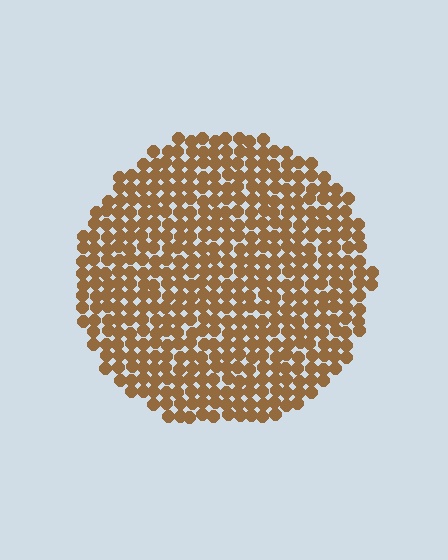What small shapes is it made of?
It is made of small circles.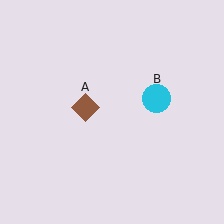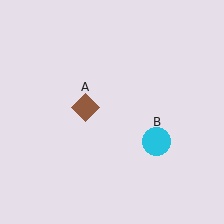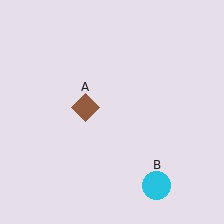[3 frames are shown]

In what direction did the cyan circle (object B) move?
The cyan circle (object B) moved down.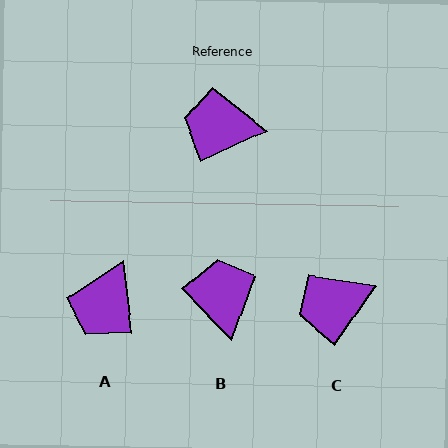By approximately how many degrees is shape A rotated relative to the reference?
Approximately 71 degrees counter-clockwise.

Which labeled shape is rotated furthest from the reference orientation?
A, about 71 degrees away.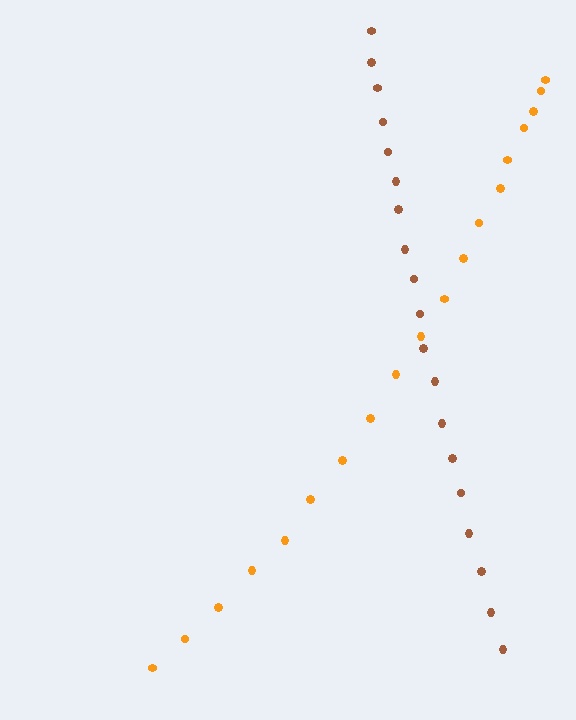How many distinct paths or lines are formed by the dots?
There are 2 distinct paths.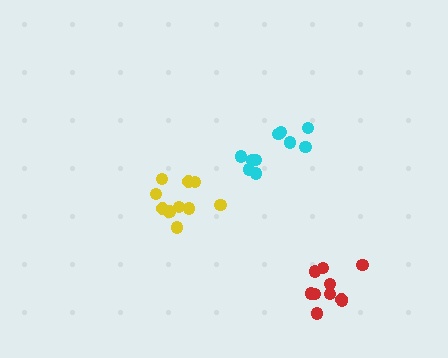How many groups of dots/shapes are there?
There are 3 groups.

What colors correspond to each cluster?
The clusters are colored: red, yellow, cyan.